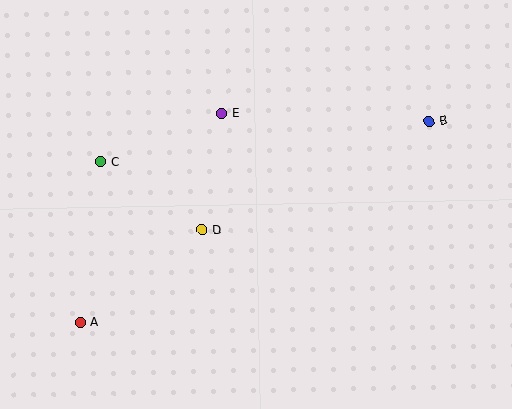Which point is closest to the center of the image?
Point D at (202, 230) is closest to the center.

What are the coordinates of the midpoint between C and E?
The midpoint between C and E is at (162, 137).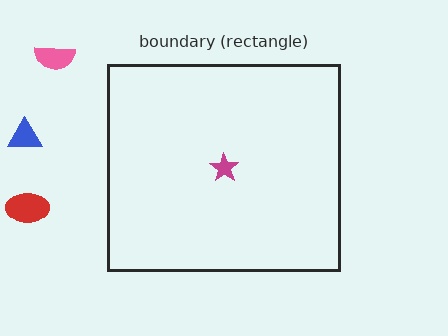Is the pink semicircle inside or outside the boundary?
Outside.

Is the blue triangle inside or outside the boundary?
Outside.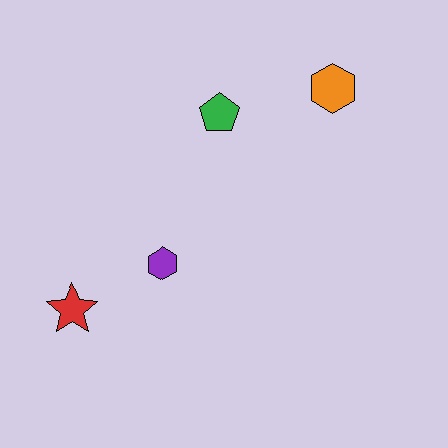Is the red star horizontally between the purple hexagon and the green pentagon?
No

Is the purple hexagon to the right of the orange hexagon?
No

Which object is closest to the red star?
The purple hexagon is closest to the red star.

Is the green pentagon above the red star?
Yes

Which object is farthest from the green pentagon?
The red star is farthest from the green pentagon.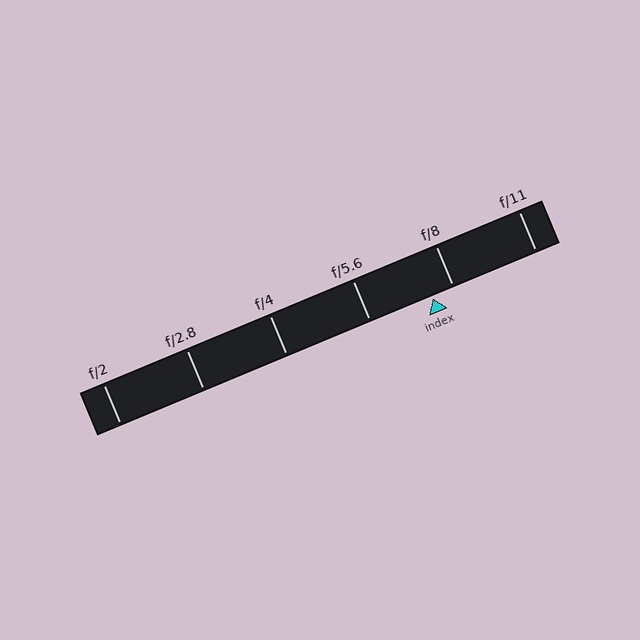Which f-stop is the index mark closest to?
The index mark is closest to f/8.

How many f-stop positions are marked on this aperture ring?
There are 6 f-stop positions marked.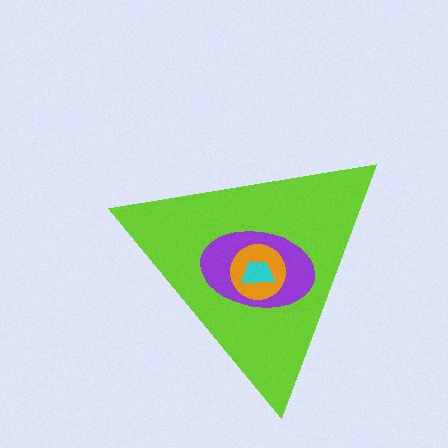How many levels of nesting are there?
4.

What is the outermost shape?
The lime triangle.